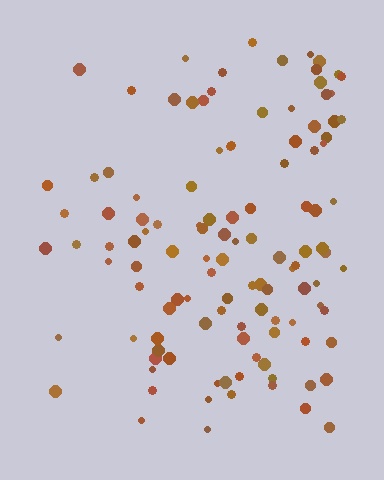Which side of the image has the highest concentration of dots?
The right.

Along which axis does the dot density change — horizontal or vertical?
Horizontal.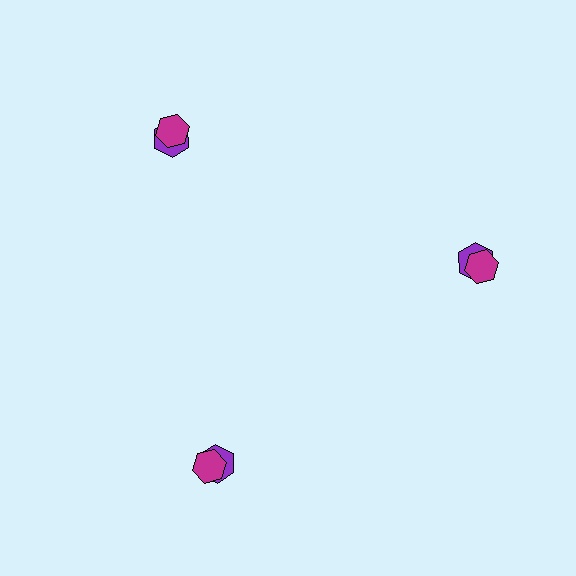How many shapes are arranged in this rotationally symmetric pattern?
There are 6 shapes, arranged in 3 groups of 2.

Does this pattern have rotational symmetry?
Yes, this pattern has 3-fold rotational symmetry. It looks the same after rotating 120 degrees around the center.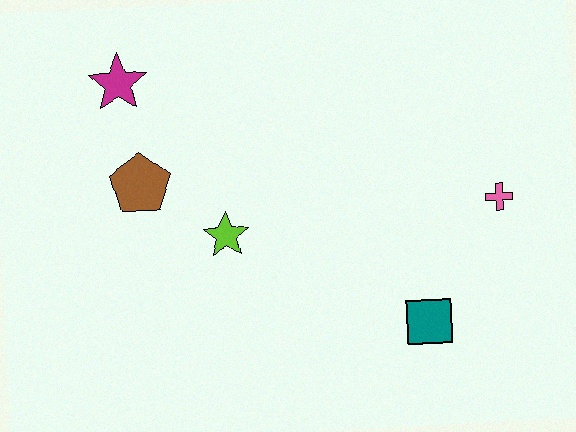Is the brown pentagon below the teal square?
No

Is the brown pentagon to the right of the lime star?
No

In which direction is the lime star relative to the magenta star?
The lime star is below the magenta star.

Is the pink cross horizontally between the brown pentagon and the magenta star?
No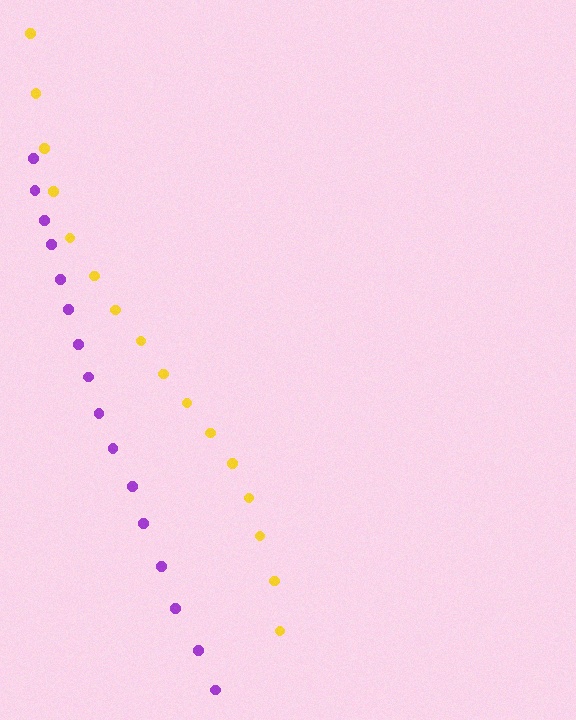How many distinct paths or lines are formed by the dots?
There are 2 distinct paths.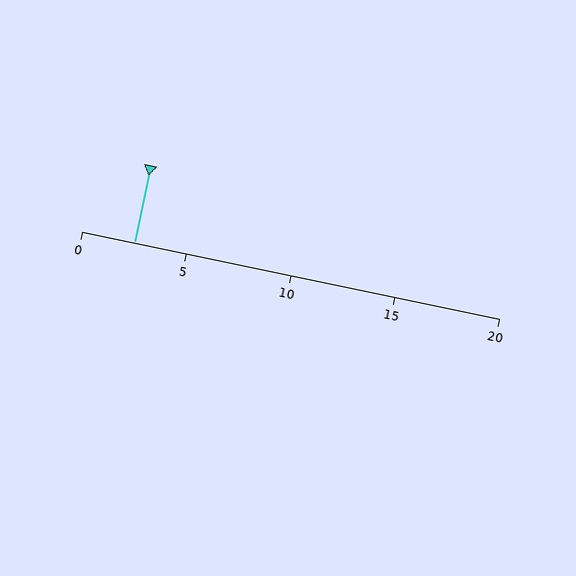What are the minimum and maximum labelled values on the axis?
The axis runs from 0 to 20.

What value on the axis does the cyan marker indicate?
The marker indicates approximately 2.5.